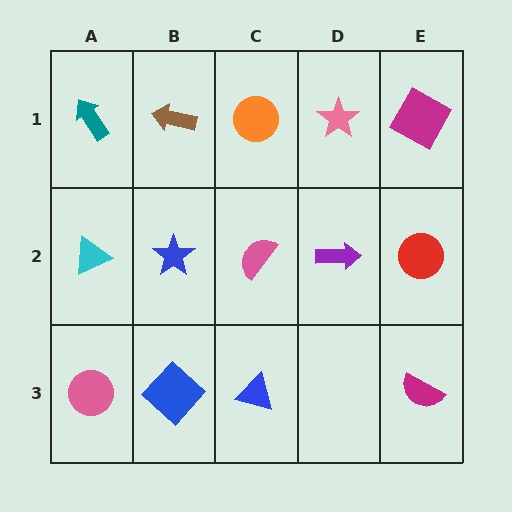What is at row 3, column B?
A blue diamond.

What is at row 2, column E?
A red circle.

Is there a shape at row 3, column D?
No, that cell is empty.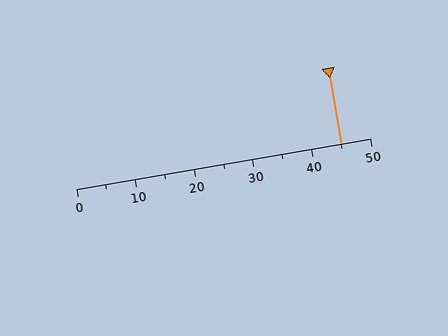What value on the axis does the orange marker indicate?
The marker indicates approximately 45.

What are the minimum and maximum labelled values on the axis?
The axis runs from 0 to 50.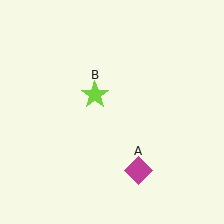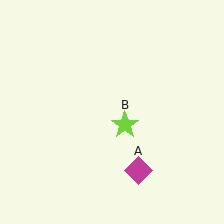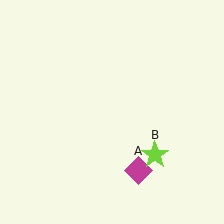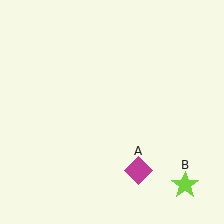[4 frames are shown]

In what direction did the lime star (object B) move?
The lime star (object B) moved down and to the right.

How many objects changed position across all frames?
1 object changed position: lime star (object B).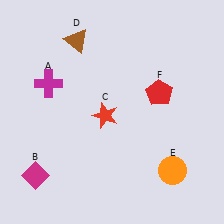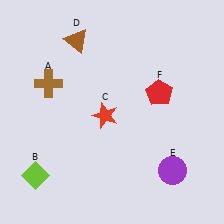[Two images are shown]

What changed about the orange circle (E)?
In Image 1, E is orange. In Image 2, it changed to purple.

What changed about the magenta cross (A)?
In Image 1, A is magenta. In Image 2, it changed to brown.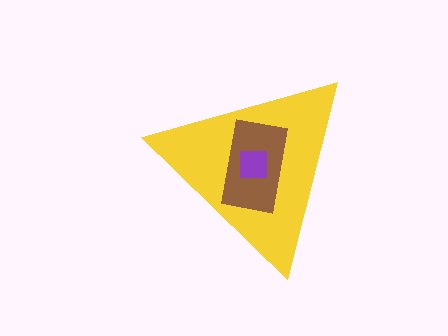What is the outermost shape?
The yellow triangle.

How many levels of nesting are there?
3.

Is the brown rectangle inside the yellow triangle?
Yes.